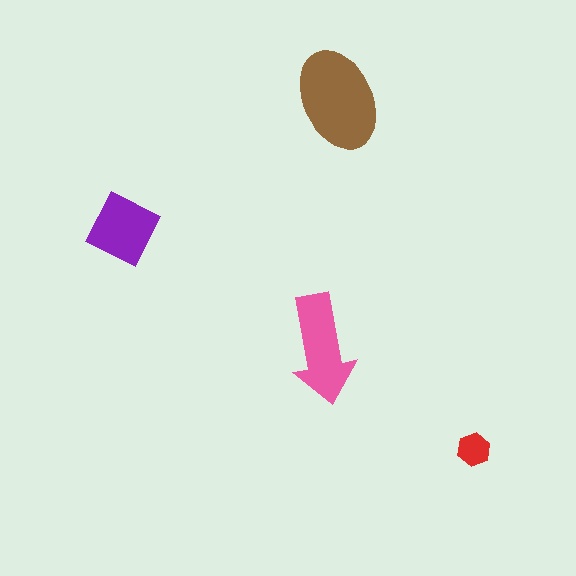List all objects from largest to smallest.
The brown ellipse, the pink arrow, the purple diamond, the red hexagon.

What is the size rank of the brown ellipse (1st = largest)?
1st.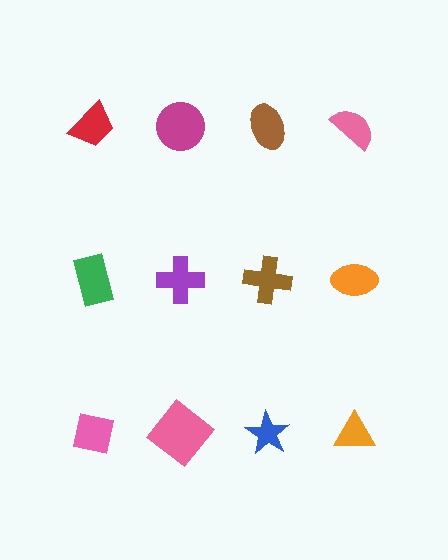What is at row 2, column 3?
A brown cross.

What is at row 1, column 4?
A pink semicircle.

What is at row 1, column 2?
A magenta circle.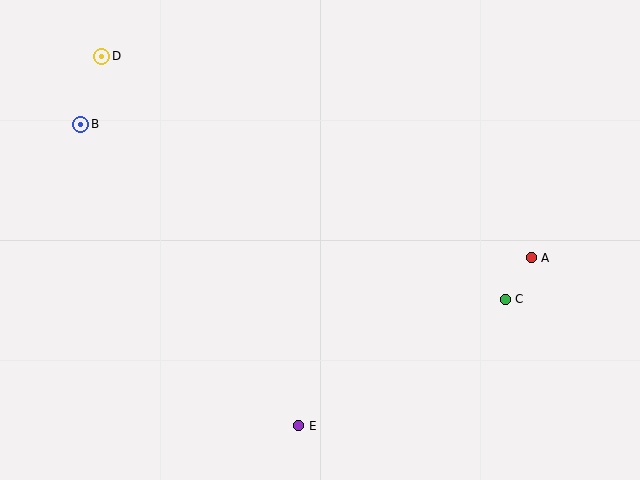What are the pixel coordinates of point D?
Point D is at (102, 56).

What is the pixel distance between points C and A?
The distance between C and A is 49 pixels.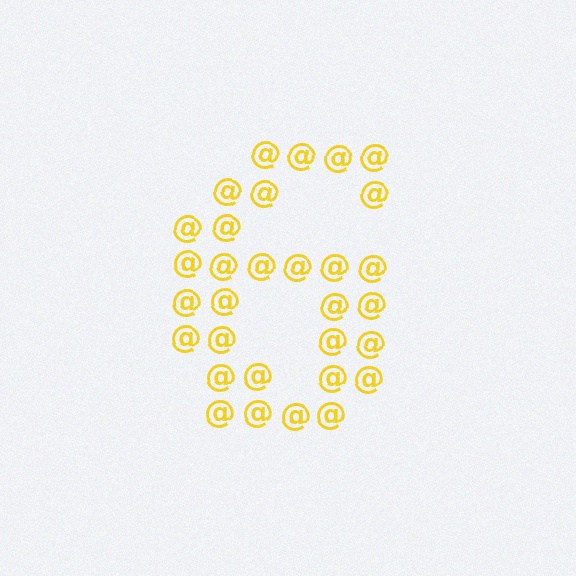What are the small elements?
The small elements are at signs.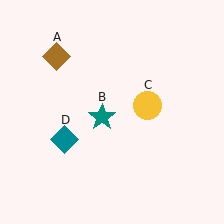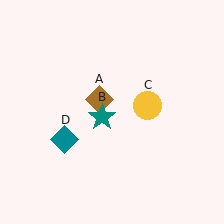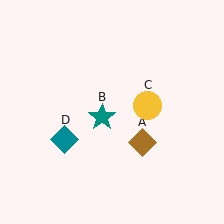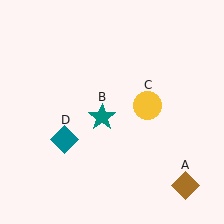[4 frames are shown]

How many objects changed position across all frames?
1 object changed position: brown diamond (object A).